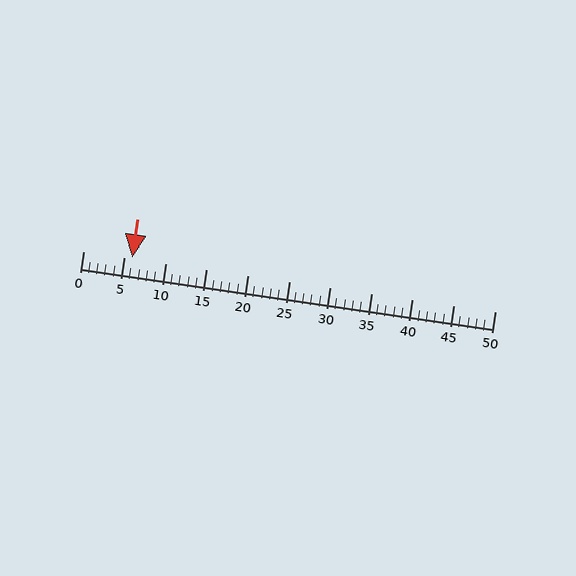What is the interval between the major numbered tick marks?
The major tick marks are spaced 5 units apart.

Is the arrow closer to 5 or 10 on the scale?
The arrow is closer to 5.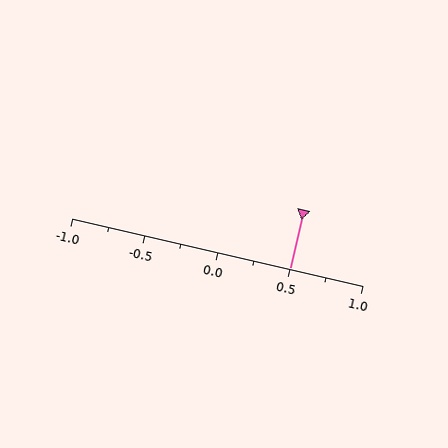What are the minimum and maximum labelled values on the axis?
The axis runs from -1.0 to 1.0.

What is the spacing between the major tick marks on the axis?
The major ticks are spaced 0.5 apart.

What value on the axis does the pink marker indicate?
The marker indicates approximately 0.5.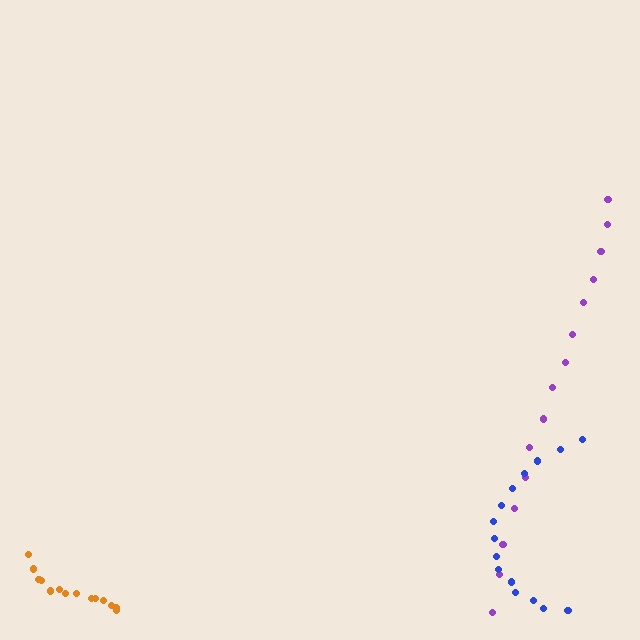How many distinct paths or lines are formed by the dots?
There are 3 distinct paths.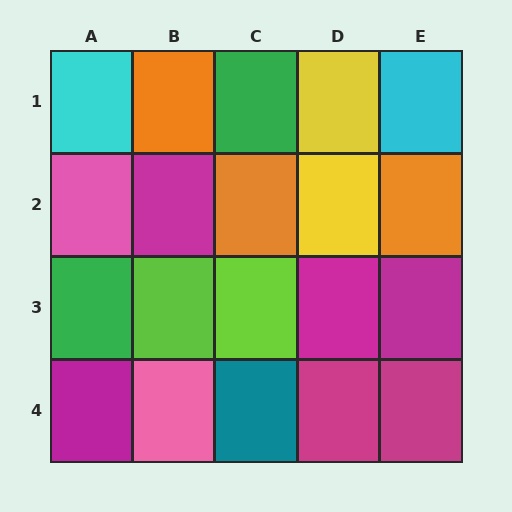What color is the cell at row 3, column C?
Lime.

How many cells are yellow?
2 cells are yellow.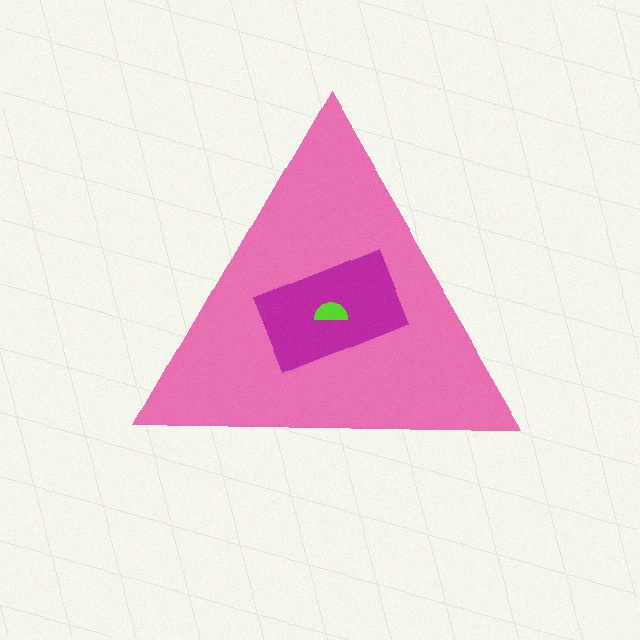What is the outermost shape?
The pink triangle.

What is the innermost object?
The lime semicircle.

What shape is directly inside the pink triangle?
The magenta rectangle.